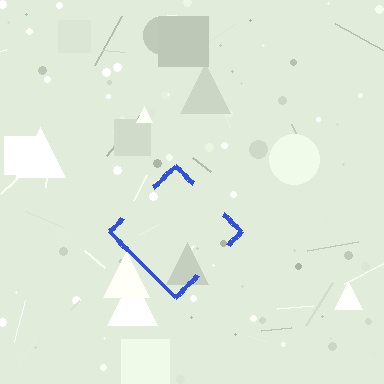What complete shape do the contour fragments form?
The contour fragments form a diamond.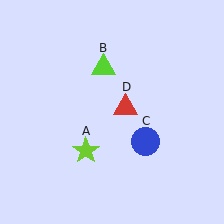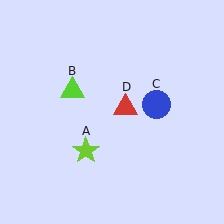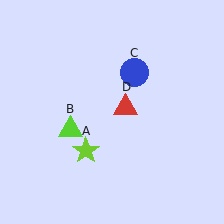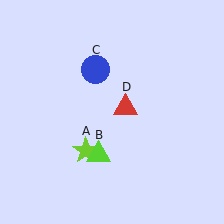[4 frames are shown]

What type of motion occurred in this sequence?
The lime triangle (object B), blue circle (object C) rotated counterclockwise around the center of the scene.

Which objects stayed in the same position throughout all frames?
Lime star (object A) and red triangle (object D) remained stationary.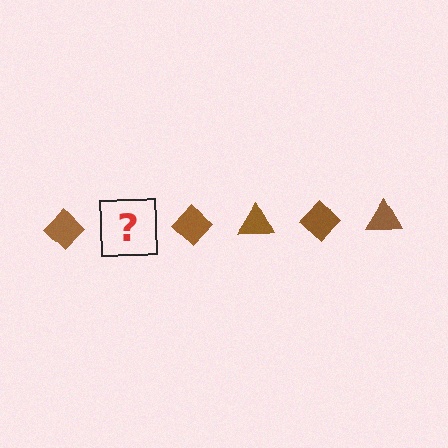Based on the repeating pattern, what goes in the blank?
The blank should be a brown triangle.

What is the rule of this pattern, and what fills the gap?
The rule is that the pattern cycles through diamond, triangle shapes in brown. The gap should be filled with a brown triangle.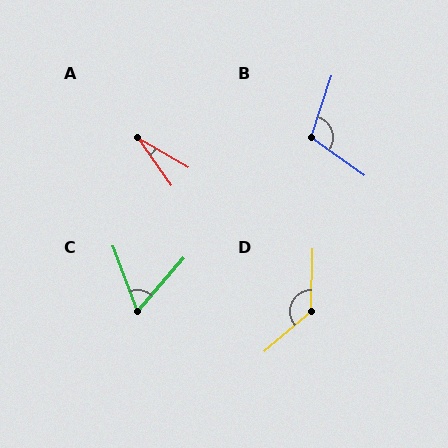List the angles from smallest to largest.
A (25°), C (62°), B (108°), D (132°).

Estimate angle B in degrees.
Approximately 108 degrees.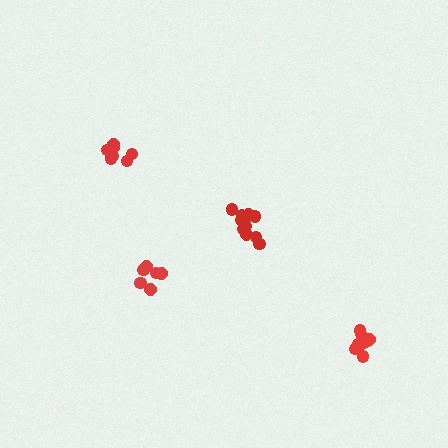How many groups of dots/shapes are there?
There are 4 groups.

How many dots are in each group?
Group 1: 6 dots, Group 2: 12 dots, Group 3: 7 dots, Group 4: 8 dots (33 total).